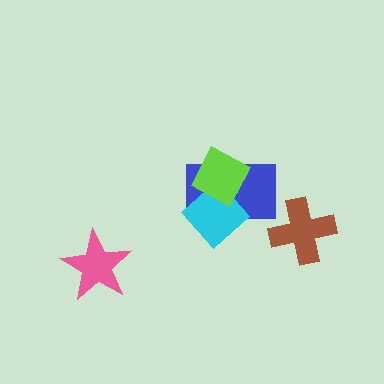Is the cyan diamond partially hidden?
Yes, it is partially covered by another shape.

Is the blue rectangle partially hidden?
Yes, it is partially covered by another shape.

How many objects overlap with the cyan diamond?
2 objects overlap with the cyan diamond.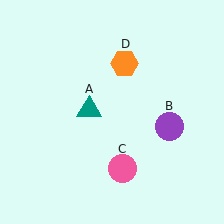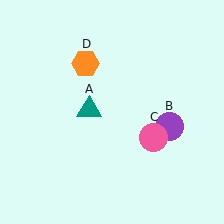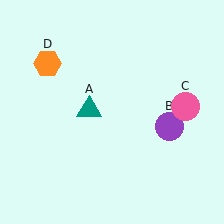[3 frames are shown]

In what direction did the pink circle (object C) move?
The pink circle (object C) moved up and to the right.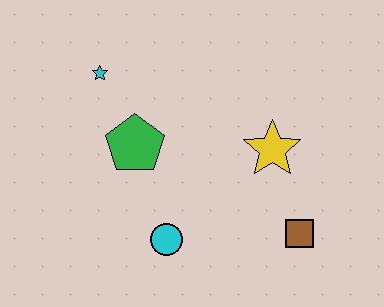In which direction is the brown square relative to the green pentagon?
The brown square is to the right of the green pentagon.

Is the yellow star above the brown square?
Yes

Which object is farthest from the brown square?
The cyan star is farthest from the brown square.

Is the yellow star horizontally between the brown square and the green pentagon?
Yes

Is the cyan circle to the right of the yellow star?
No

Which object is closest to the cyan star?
The green pentagon is closest to the cyan star.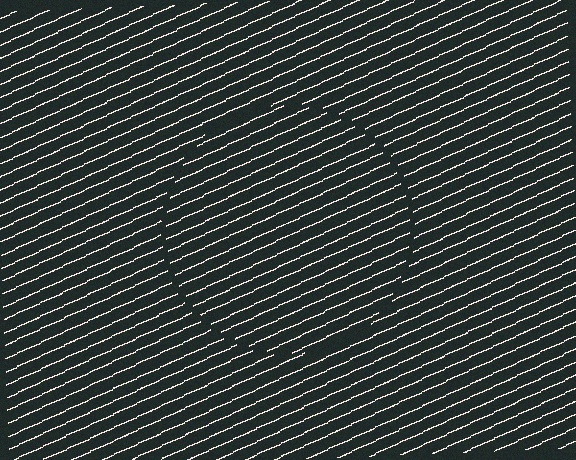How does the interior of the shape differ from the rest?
The interior of the shape contains the same grating, shifted by half a period — the contour is defined by the phase discontinuity where line-ends from the inner and outer gratings abut.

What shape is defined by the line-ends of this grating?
An illusory circle. The interior of the shape contains the same grating, shifted by half a period — the contour is defined by the phase discontinuity where line-ends from the inner and outer gratings abut.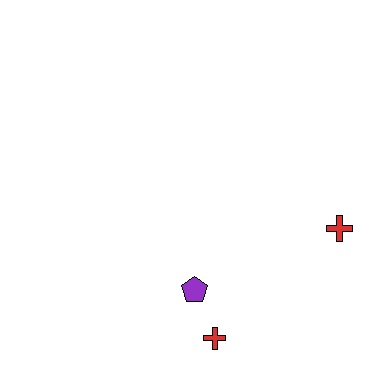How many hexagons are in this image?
There are no hexagons.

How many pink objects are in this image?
There are no pink objects.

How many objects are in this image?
There are 3 objects.